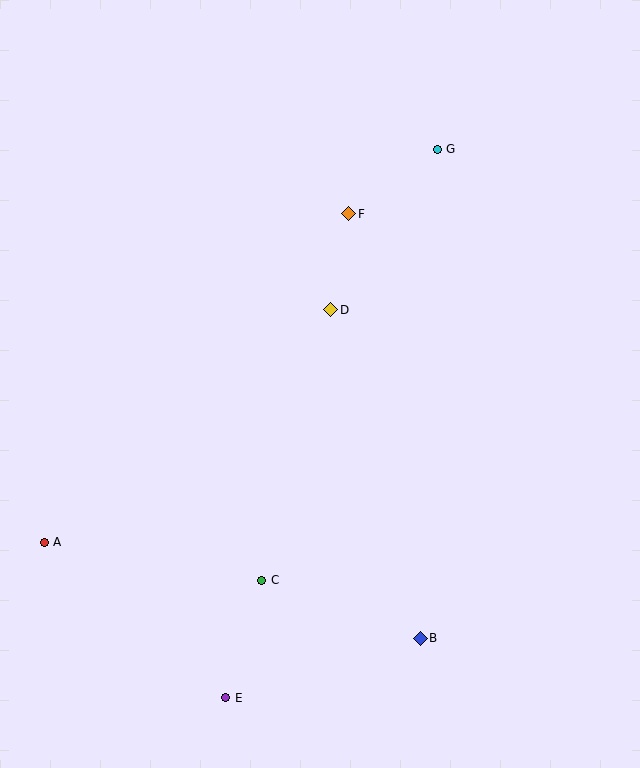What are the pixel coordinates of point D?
Point D is at (331, 310).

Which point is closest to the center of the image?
Point D at (331, 310) is closest to the center.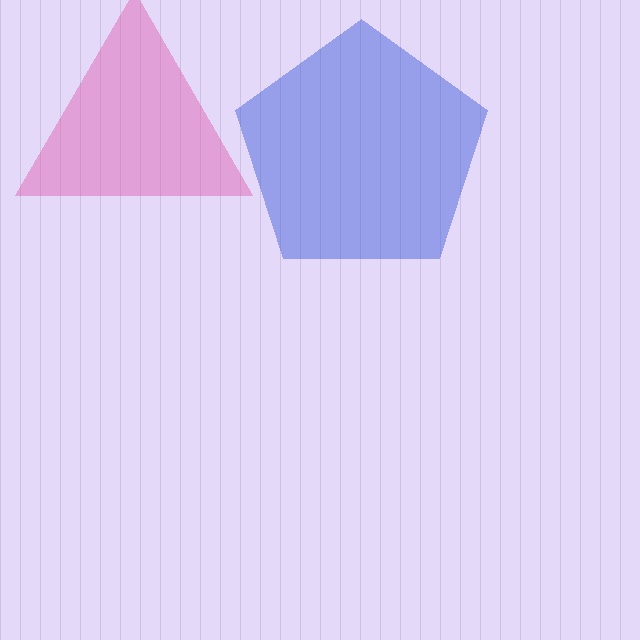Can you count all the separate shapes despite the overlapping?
Yes, there are 2 separate shapes.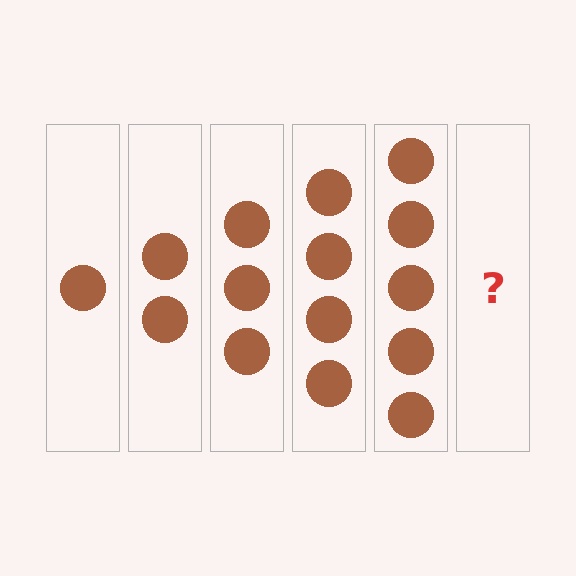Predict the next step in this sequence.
The next step is 6 circles.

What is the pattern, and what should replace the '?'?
The pattern is that each step adds one more circle. The '?' should be 6 circles.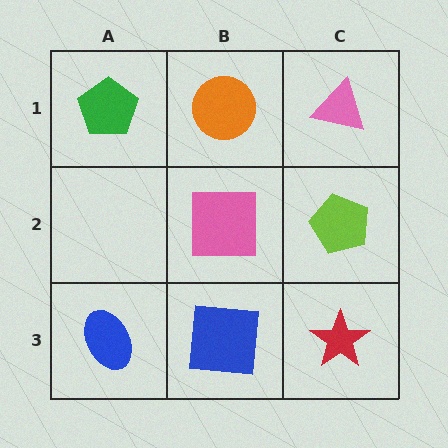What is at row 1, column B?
An orange circle.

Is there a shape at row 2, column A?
No, that cell is empty.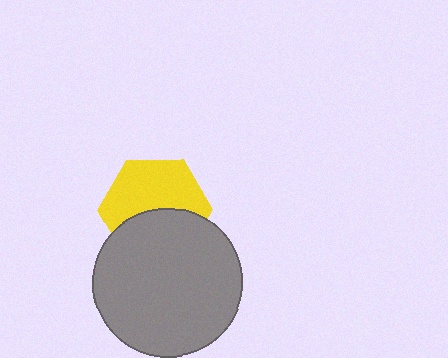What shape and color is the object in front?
The object in front is a gray circle.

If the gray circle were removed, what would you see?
You would see the complete yellow hexagon.